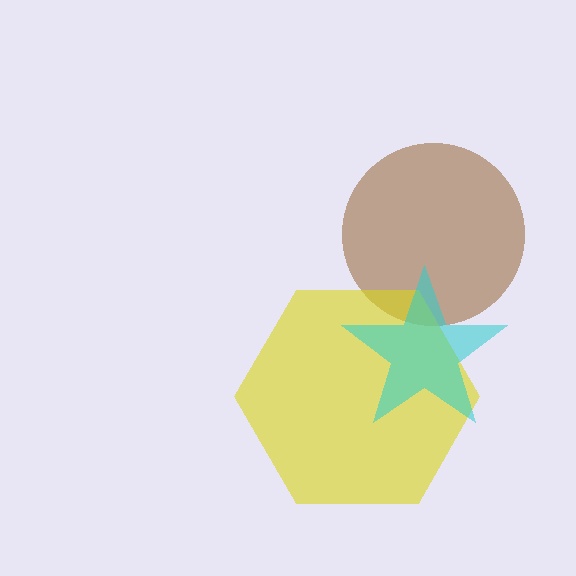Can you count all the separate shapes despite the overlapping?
Yes, there are 3 separate shapes.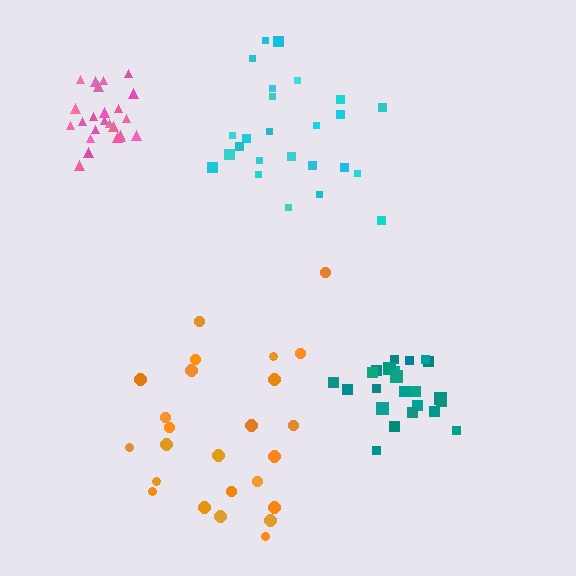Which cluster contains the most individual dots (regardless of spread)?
Orange (26).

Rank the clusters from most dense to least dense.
pink, teal, cyan, orange.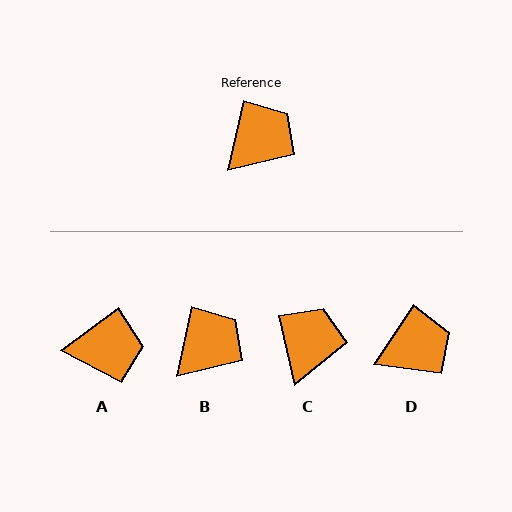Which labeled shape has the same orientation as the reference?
B.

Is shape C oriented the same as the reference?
No, it is off by about 26 degrees.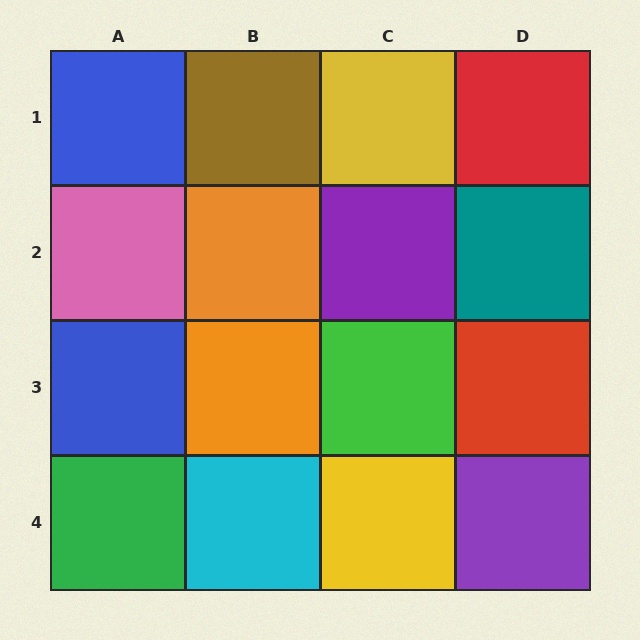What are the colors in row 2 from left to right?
Pink, orange, purple, teal.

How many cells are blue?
2 cells are blue.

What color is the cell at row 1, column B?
Brown.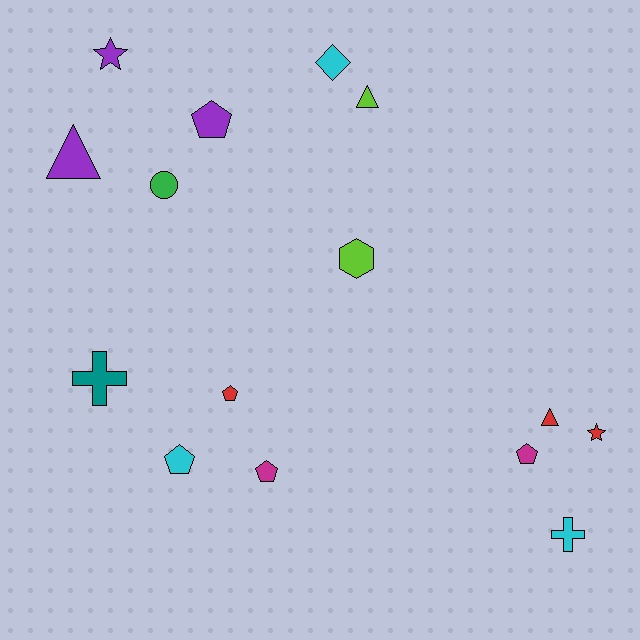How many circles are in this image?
There is 1 circle.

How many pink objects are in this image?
There are no pink objects.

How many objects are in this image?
There are 15 objects.